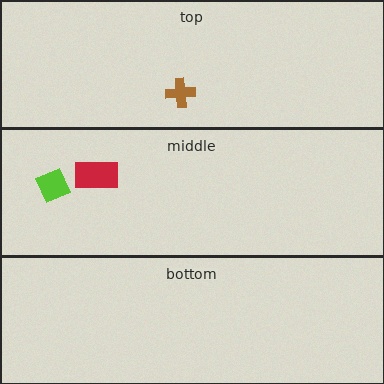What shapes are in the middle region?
The red rectangle, the lime square.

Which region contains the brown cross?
The top region.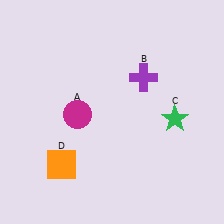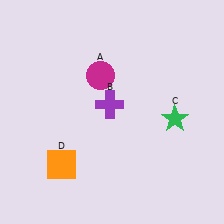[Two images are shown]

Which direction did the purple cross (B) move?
The purple cross (B) moved left.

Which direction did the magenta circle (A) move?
The magenta circle (A) moved up.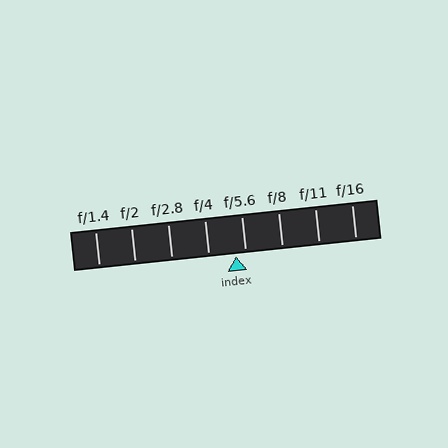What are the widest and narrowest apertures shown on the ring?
The widest aperture shown is f/1.4 and the narrowest is f/16.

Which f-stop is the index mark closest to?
The index mark is closest to f/5.6.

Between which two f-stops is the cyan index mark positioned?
The index mark is between f/4 and f/5.6.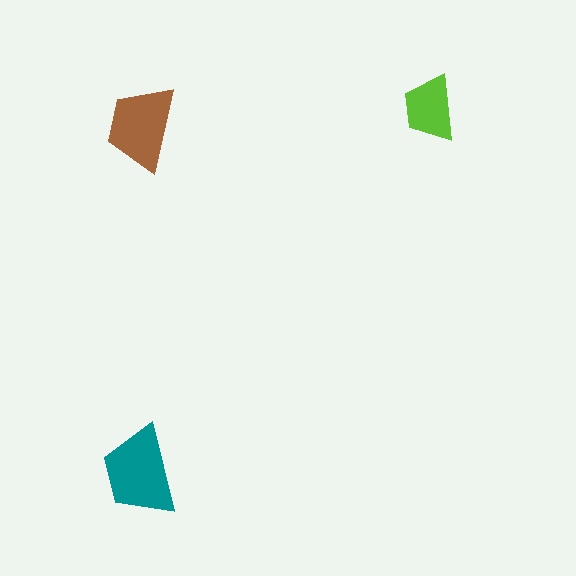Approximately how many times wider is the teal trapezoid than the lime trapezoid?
About 1.5 times wider.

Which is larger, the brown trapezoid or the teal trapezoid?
The teal one.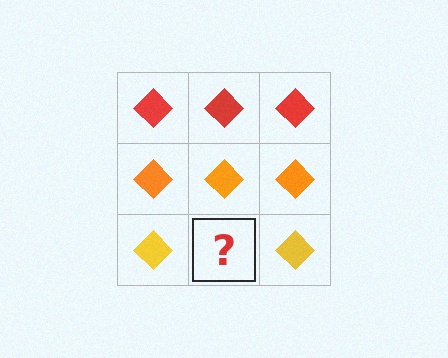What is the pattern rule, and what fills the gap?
The rule is that each row has a consistent color. The gap should be filled with a yellow diamond.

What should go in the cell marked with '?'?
The missing cell should contain a yellow diamond.